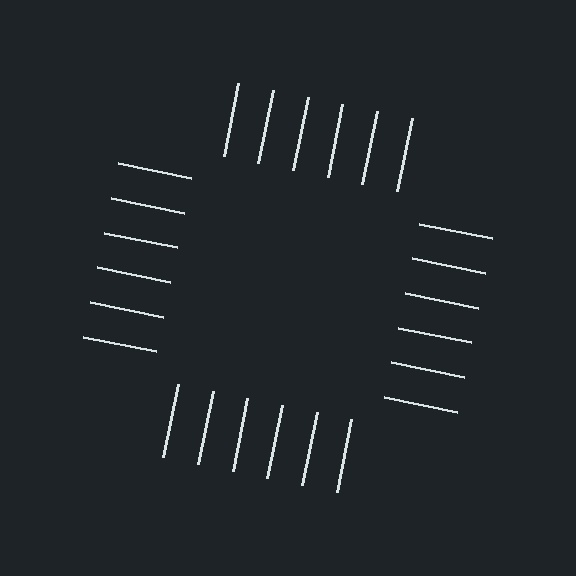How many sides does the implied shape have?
4 sides — the line-ends trace a square.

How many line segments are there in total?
24 — 6 along each of the 4 edges.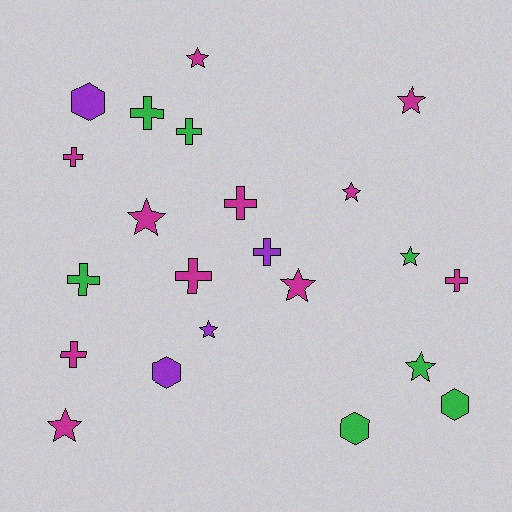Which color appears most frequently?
Magenta, with 11 objects.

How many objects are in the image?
There are 22 objects.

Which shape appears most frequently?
Star, with 9 objects.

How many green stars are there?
There are 2 green stars.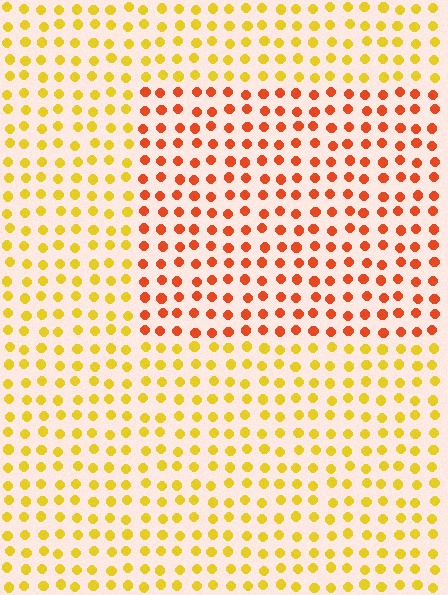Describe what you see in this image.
The image is filled with small yellow elements in a uniform arrangement. A rectangle-shaped region is visible where the elements are tinted to a slightly different hue, forming a subtle color boundary.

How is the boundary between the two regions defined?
The boundary is defined purely by a slight shift in hue (about 41 degrees). Spacing, size, and orientation are identical on both sides.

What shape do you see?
I see a rectangle.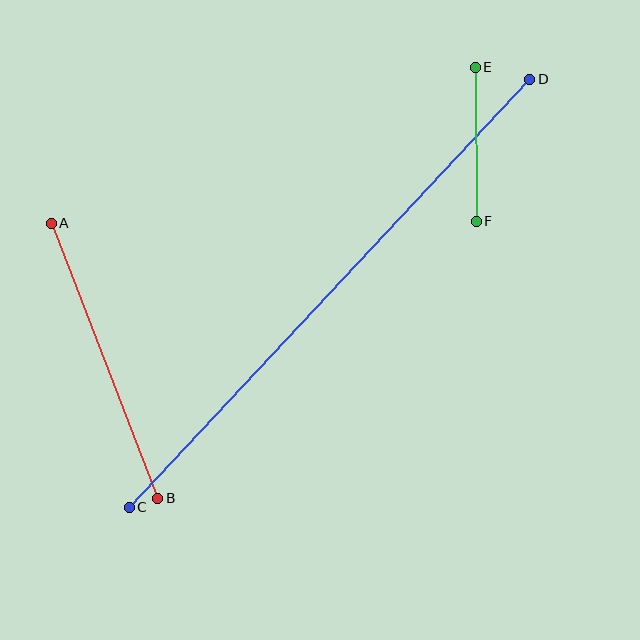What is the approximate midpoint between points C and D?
The midpoint is at approximately (330, 293) pixels.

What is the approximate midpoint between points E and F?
The midpoint is at approximately (476, 144) pixels.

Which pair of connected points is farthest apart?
Points C and D are farthest apart.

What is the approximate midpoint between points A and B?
The midpoint is at approximately (105, 361) pixels.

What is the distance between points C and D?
The distance is approximately 586 pixels.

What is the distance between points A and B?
The distance is approximately 295 pixels.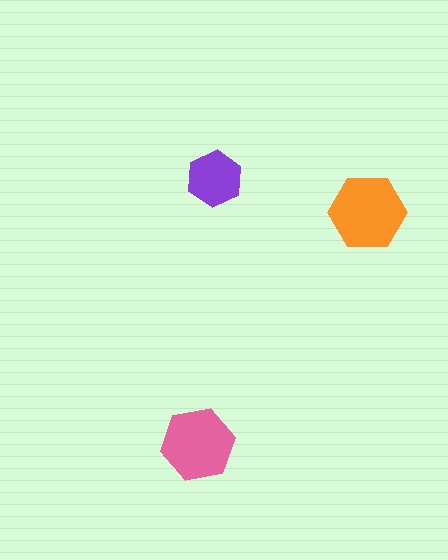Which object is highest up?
The purple hexagon is topmost.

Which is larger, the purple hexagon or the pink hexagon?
The pink one.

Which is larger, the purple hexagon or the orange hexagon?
The orange one.